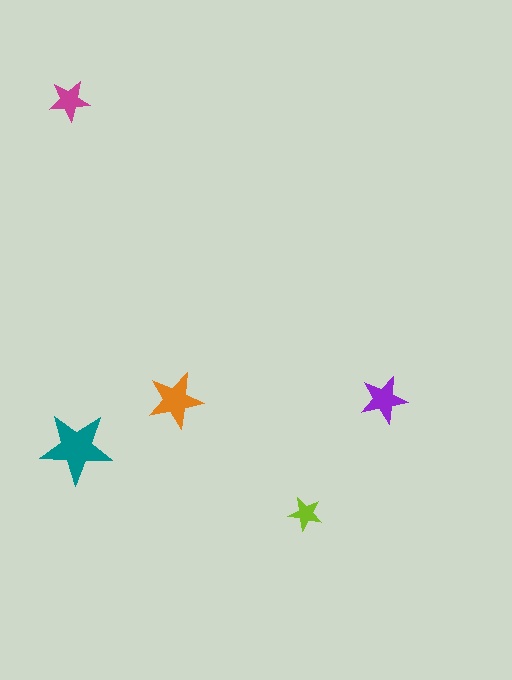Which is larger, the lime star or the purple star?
The purple one.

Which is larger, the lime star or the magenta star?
The magenta one.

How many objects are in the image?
There are 5 objects in the image.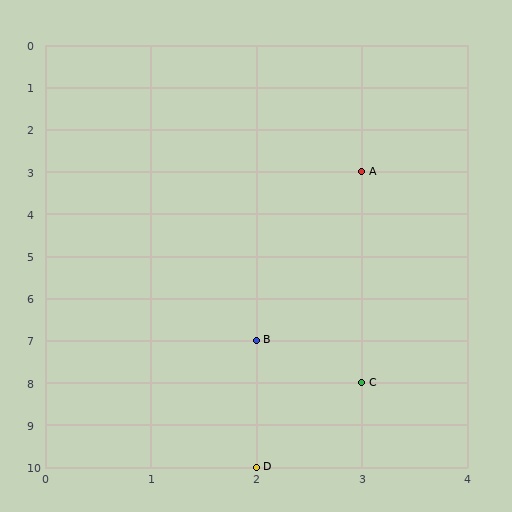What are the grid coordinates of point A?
Point A is at grid coordinates (3, 3).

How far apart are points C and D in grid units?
Points C and D are 1 column and 2 rows apart (about 2.2 grid units diagonally).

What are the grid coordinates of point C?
Point C is at grid coordinates (3, 8).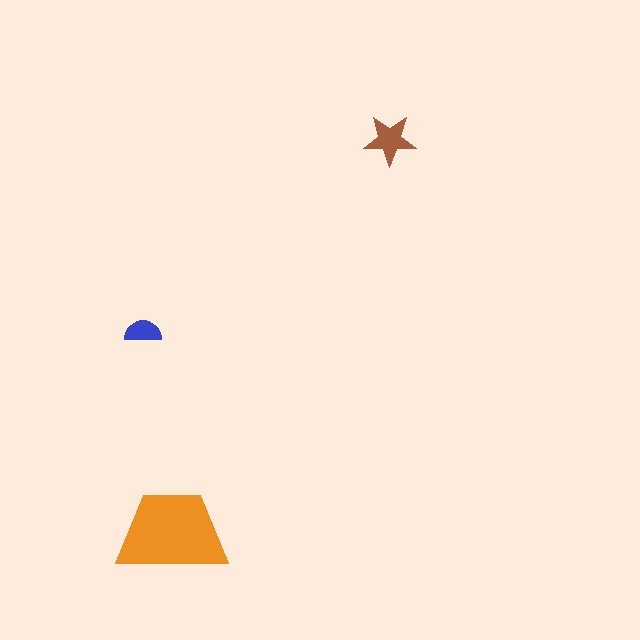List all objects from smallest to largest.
The blue semicircle, the brown star, the orange trapezoid.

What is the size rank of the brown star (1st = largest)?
2nd.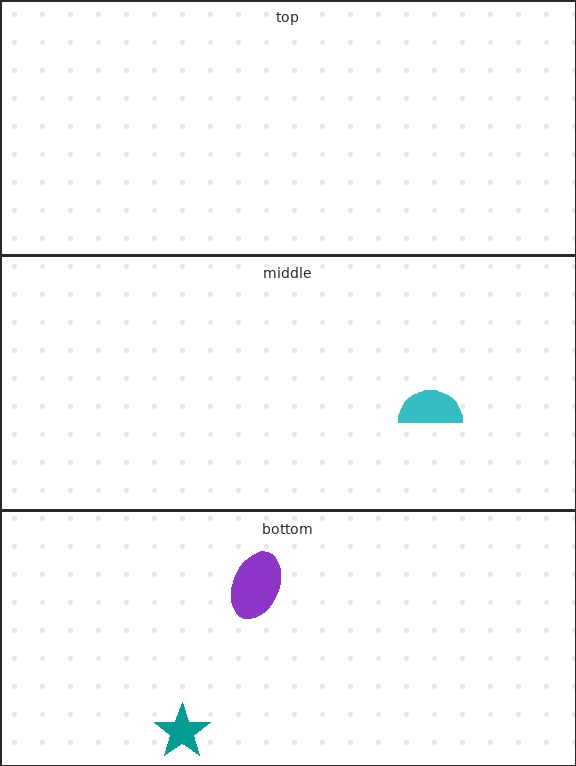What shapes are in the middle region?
The cyan semicircle.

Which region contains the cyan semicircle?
The middle region.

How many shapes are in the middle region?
1.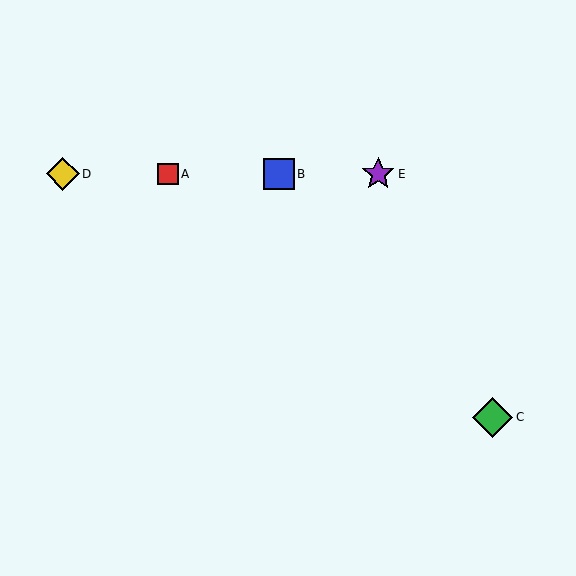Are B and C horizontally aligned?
No, B is at y≈174 and C is at y≈417.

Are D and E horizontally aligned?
Yes, both are at y≈174.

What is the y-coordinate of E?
Object E is at y≈174.